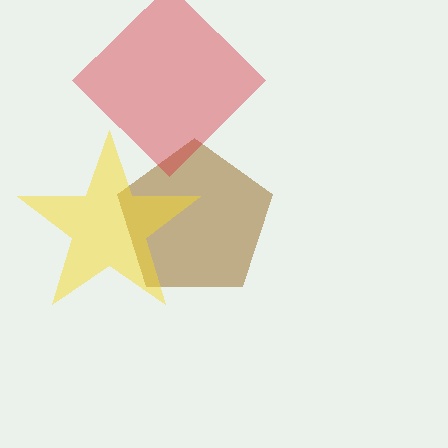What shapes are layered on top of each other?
The layered shapes are: a brown pentagon, a yellow star, a red diamond.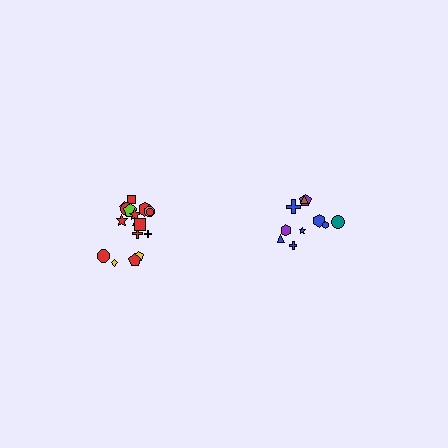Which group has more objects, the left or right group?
The left group.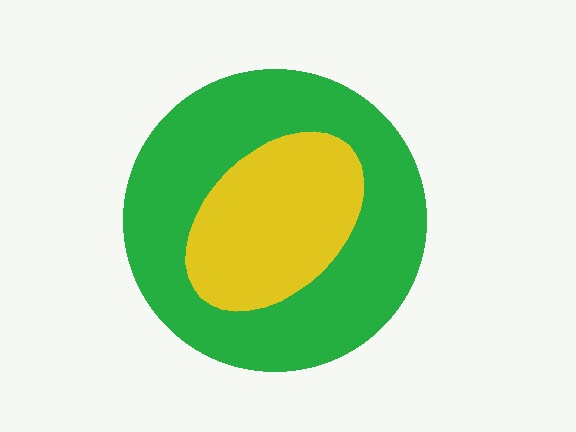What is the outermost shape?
The green circle.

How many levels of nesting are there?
2.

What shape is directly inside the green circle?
The yellow ellipse.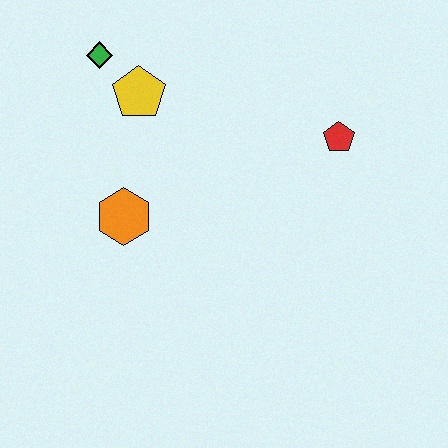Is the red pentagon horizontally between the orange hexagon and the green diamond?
No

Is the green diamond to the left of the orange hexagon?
Yes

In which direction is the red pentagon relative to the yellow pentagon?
The red pentagon is to the right of the yellow pentagon.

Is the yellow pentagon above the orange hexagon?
Yes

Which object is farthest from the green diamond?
The red pentagon is farthest from the green diamond.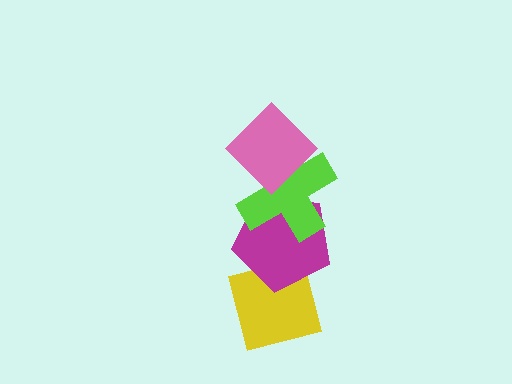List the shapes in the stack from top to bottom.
From top to bottom: the pink diamond, the lime cross, the magenta pentagon, the yellow square.